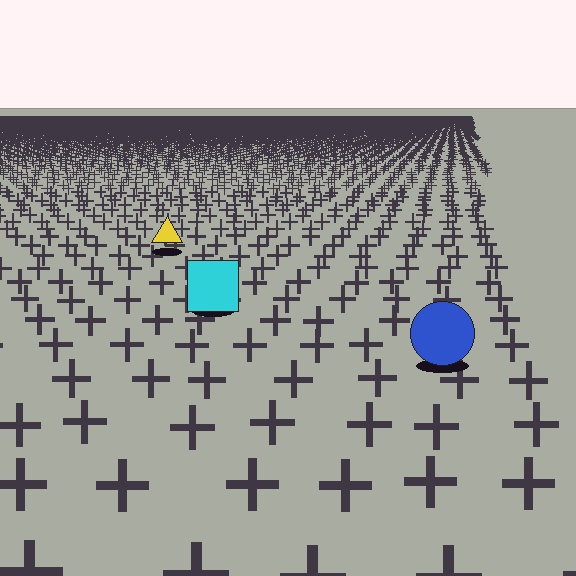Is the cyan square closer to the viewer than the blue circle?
No. The blue circle is closer — you can tell from the texture gradient: the ground texture is coarser near it.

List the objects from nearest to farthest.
From nearest to farthest: the blue circle, the cyan square, the yellow triangle.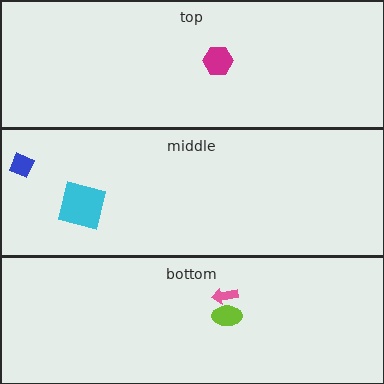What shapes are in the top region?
The magenta hexagon.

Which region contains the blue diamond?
The middle region.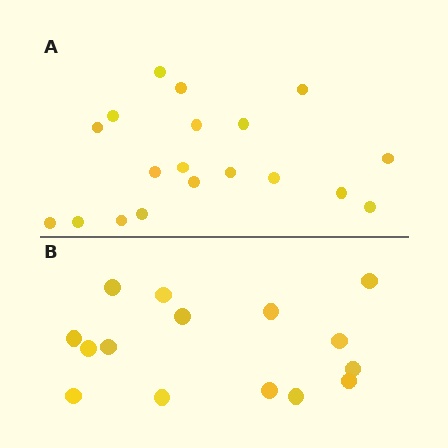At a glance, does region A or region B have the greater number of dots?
Region A (the top region) has more dots.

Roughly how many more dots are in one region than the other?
Region A has about 4 more dots than region B.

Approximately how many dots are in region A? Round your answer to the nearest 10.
About 20 dots. (The exact count is 19, which rounds to 20.)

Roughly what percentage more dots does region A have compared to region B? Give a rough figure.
About 25% more.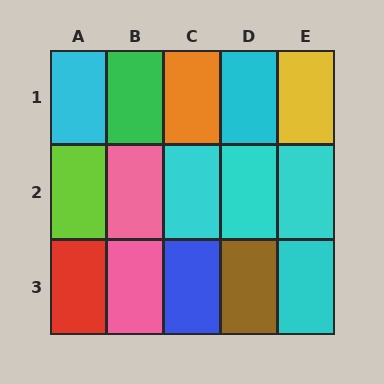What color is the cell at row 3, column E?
Cyan.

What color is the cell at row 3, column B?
Pink.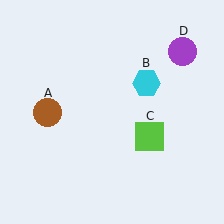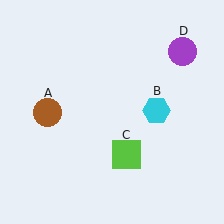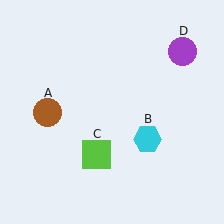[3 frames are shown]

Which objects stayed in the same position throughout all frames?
Brown circle (object A) and purple circle (object D) remained stationary.